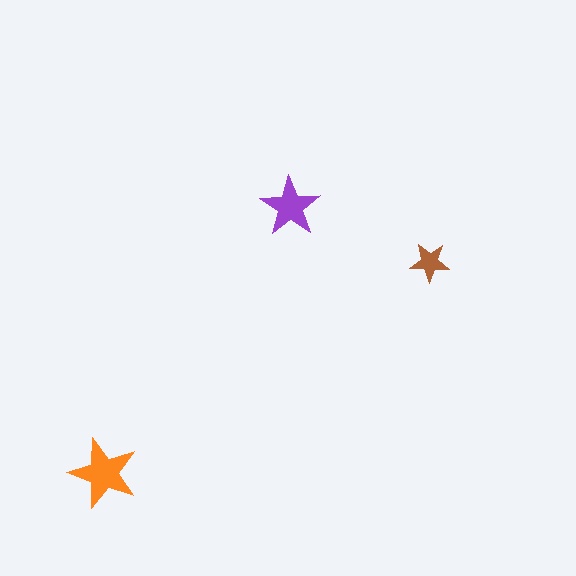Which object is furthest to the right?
The brown star is rightmost.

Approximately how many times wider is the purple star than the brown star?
About 1.5 times wider.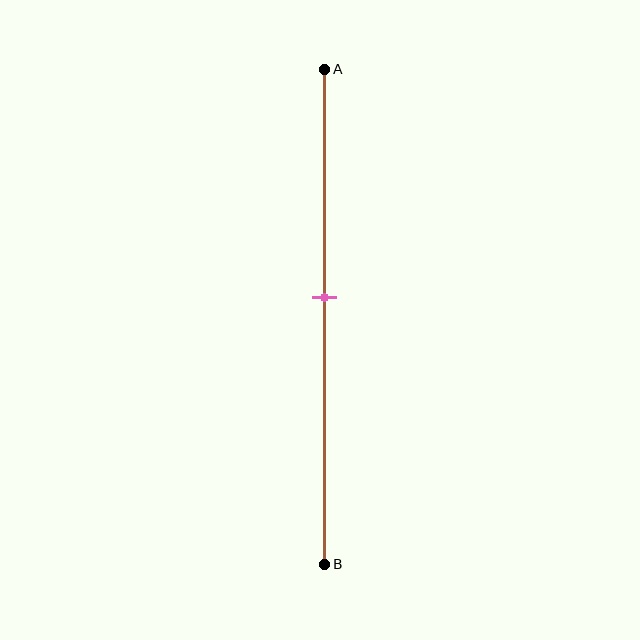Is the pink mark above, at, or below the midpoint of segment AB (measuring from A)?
The pink mark is above the midpoint of segment AB.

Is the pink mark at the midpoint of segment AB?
No, the mark is at about 45% from A, not at the 50% midpoint.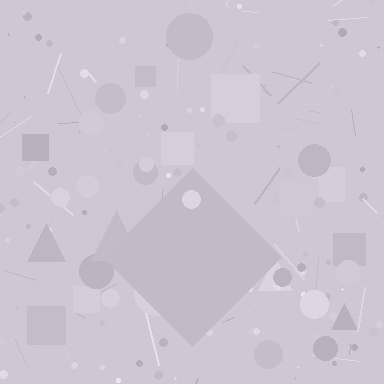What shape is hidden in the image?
A diamond is hidden in the image.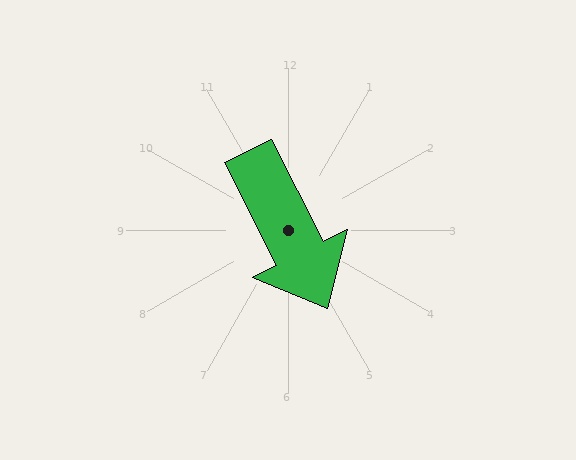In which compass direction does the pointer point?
Southeast.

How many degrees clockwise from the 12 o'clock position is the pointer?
Approximately 153 degrees.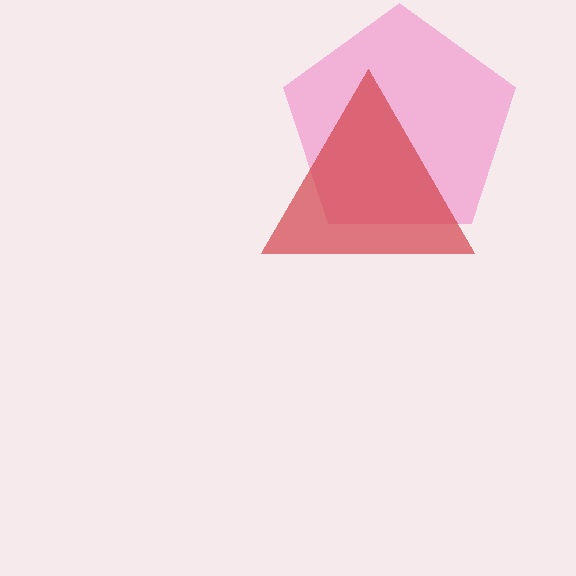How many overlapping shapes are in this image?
There are 2 overlapping shapes in the image.